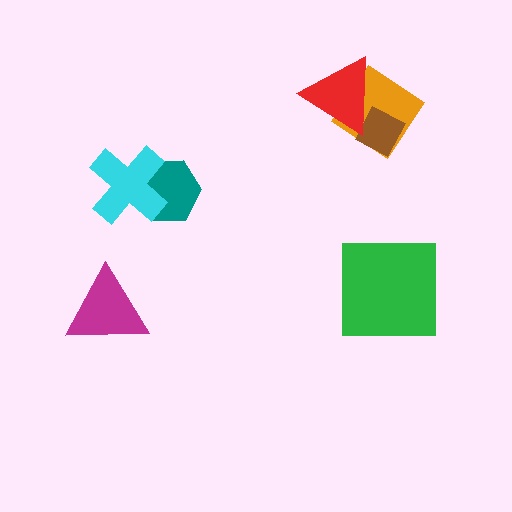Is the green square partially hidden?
No, no other shape covers it.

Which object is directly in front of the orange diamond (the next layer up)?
The brown diamond is directly in front of the orange diamond.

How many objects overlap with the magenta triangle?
0 objects overlap with the magenta triangle.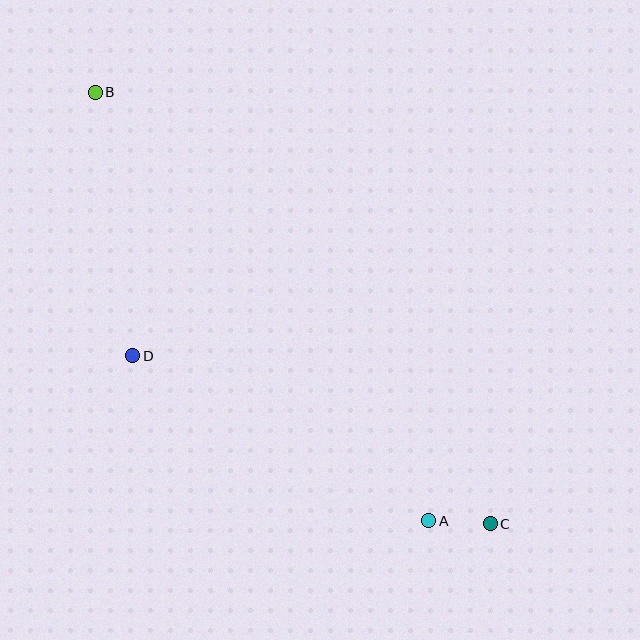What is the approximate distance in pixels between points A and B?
The distance between A and B is approximately 543 pixels.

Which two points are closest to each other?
Points A and C are closest to each other.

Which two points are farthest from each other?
Points B and C are farthest from each other.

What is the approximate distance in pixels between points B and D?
The distance between B and D is approximately 266 pixels.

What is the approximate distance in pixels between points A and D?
The distance between A and D is approximately 339 pixels.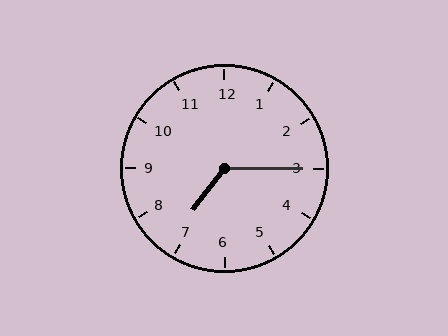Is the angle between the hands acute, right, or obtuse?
It is obtuse.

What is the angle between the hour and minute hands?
Approximately 128 degrees.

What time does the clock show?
7:15.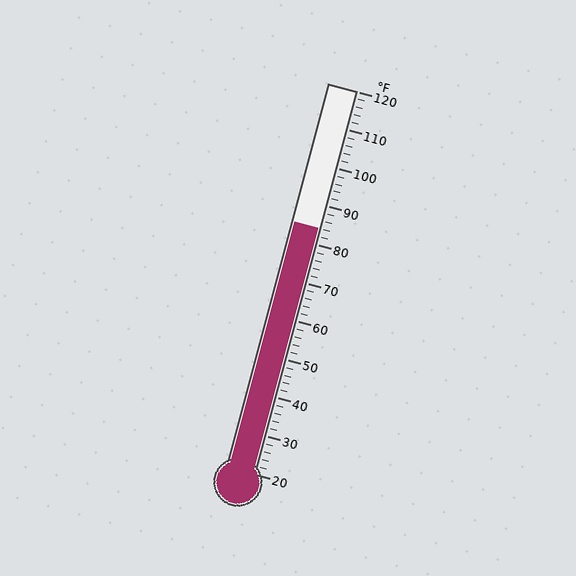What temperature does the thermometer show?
The thermometer shows approximately 84°F.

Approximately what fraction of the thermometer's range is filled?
The thermometer is filled to approximately 65% of its range.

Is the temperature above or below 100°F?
The temperature is below 100°F.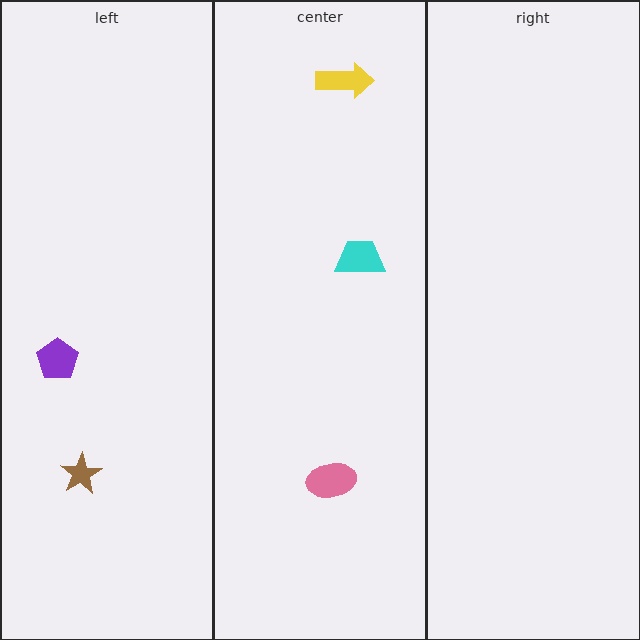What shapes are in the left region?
The brown star, the purple pentagon.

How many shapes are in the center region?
3.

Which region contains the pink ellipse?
The center region.